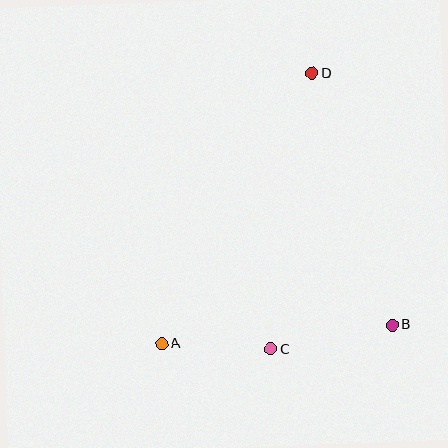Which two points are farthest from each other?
Points A and D are farthest from each other.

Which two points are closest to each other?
Points A and C are closest to each other.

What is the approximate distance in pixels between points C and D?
The distance between C and D is approximately 279 pixels.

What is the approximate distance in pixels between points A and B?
The distance between A and B is approximately 231 pixels.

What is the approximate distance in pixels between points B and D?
The distance between B and D is approximately 264 pixels.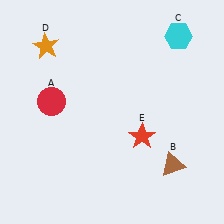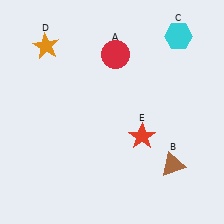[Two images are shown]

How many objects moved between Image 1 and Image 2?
1 object moved between the two images.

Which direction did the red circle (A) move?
The red circle (A) moved right.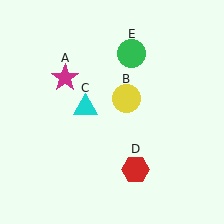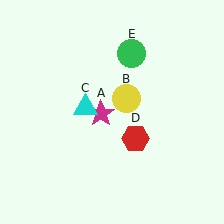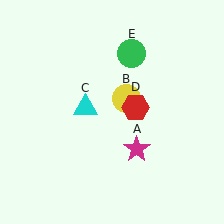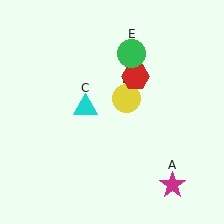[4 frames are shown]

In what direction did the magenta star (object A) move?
The magenta star (object A) moved down and to the right.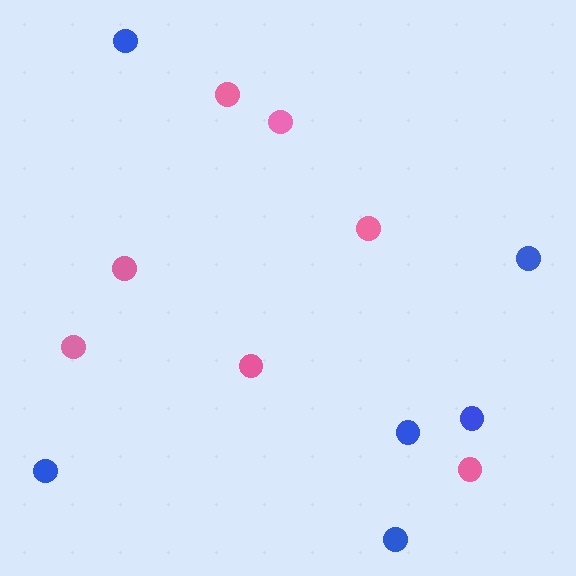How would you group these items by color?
There are 2 groups: one group of blue circles (6) and one group of pink circles (7).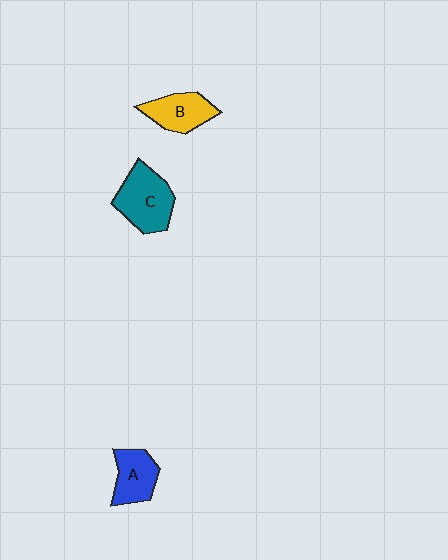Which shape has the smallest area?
Shape A (blue).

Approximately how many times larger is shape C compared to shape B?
Approximately 1.4 times.